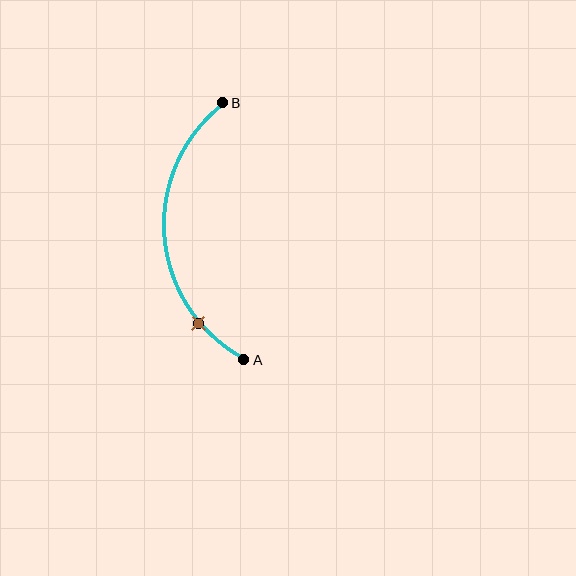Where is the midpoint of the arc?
The arc midpoint is the point on the curve farthest from the straight line joining A and B. It sits to the left of that line.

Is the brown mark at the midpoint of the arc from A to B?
No. The brown mark lies on the arc but is closer to endpoint A. The arc midpoint would be at the point on the curve equidistant along the arc from both A and B.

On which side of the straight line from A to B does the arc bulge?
The arc bulges to the left of the straight line connecting A and B.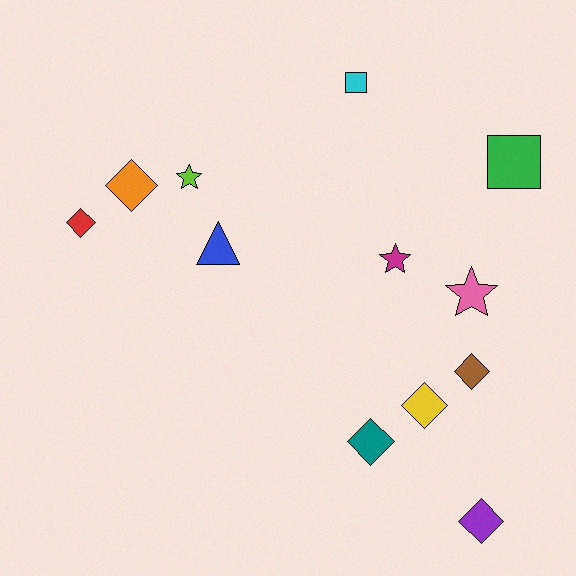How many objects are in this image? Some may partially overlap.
There are 12 objects.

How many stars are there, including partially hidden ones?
There are 3 stars.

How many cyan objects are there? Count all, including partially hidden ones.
There is 1 cyan object.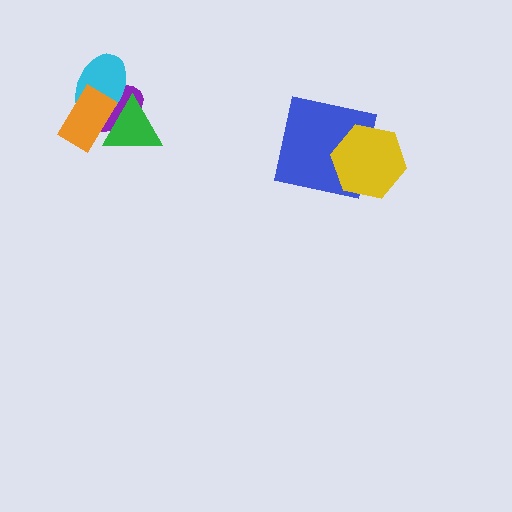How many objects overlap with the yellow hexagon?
1 object overlaps with the yellow hexagon.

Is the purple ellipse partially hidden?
Yes, it is partially covered by another shape.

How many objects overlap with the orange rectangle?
3 objects overlap with the orange rectangle.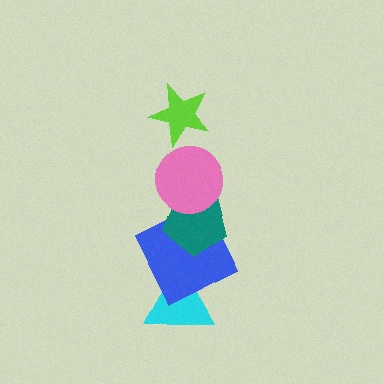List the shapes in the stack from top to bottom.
From top to bottom: the lime star, the pink circle, the teal pentagon, the blue square, the cyan triangle.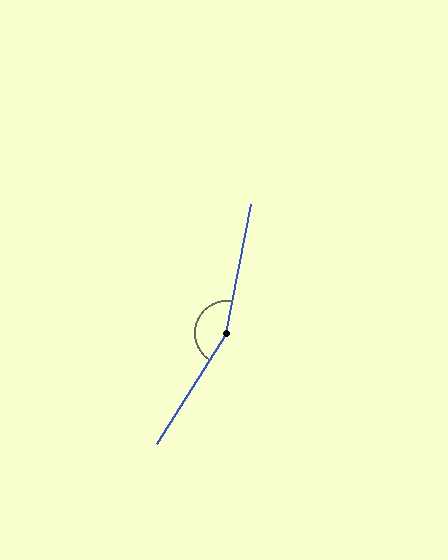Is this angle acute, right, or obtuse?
It is obtuse.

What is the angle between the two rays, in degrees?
Approximately 159 degrees.